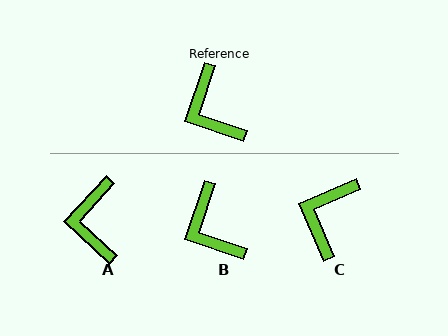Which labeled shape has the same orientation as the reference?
B.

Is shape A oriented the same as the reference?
No, it is off by about 24 degrees.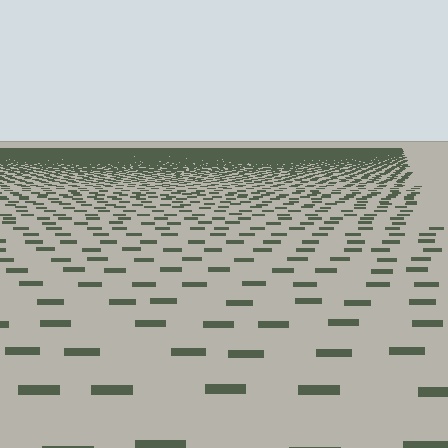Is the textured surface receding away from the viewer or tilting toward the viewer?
The surface is receding away from the viewer. Texture elements get smaller and denser toward the top.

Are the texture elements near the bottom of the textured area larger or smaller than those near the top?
Larger. Near the bottom, elements are closer to the viewer and appear at a bigger on-screen size.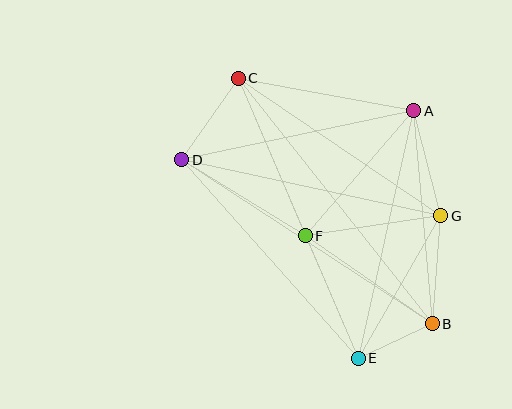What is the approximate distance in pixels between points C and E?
The distance between C and E is approximately 305 pixels.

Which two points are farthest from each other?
Points B and C are farthest from each other.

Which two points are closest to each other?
Points B and E are closest to each other.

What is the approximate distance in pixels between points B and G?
The distance between B and G is approximately 108 pixels.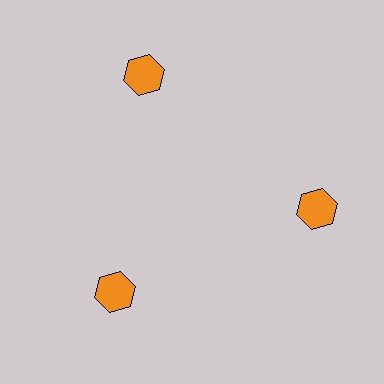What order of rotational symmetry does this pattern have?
This pattern has 3-fold rotational symmetry.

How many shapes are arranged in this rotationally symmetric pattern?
There are 3 shapes, arranged in 3 groups of 1.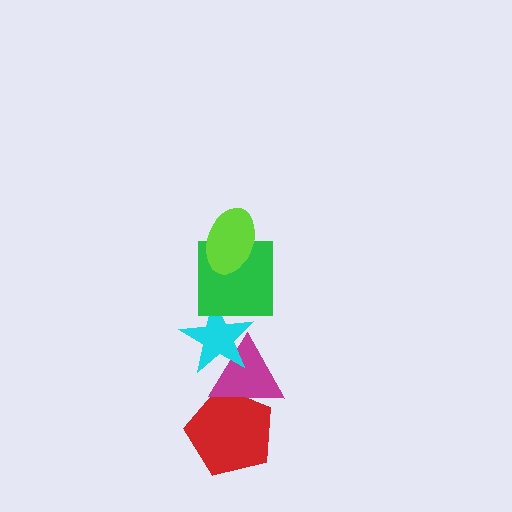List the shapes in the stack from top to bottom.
From top to bottom: the lime ellipse, the green square, the cyan star, the magenta triangle, the red pentagon.